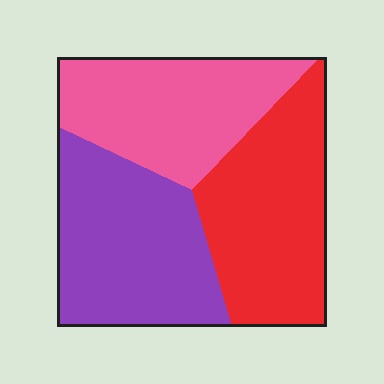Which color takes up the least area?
Pink, at roughly 30%.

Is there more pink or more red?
Red.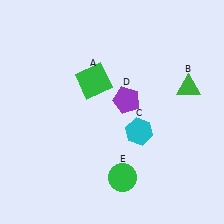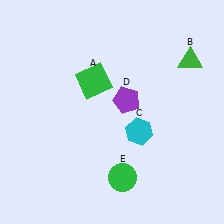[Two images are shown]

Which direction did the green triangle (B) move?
The green triangle (B) moved up.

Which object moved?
The green triangle (B) moved up.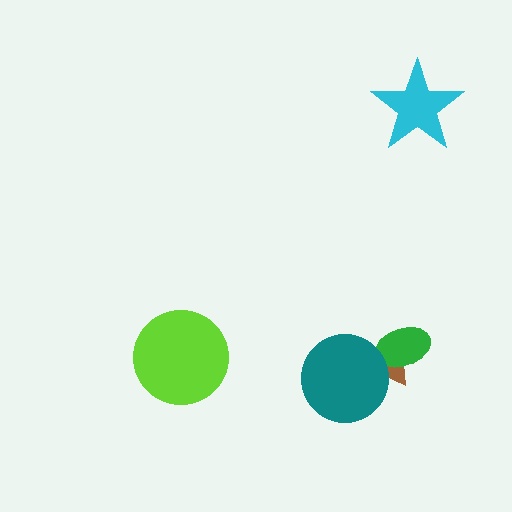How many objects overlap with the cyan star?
0 objects overlap with the cyan star.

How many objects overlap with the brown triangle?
2 objects overlap with the brown triangle.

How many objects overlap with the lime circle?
0 objects overlap with the lime circle.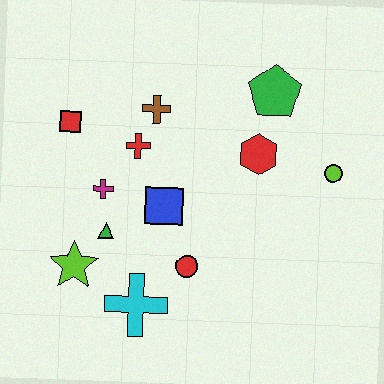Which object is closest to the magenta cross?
The green triangle is closest to the magenta cross.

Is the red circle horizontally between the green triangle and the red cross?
No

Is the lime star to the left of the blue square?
Yes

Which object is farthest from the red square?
The lime circle is farthest from the red square.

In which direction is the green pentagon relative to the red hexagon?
The green pentagon is above the red hexagon.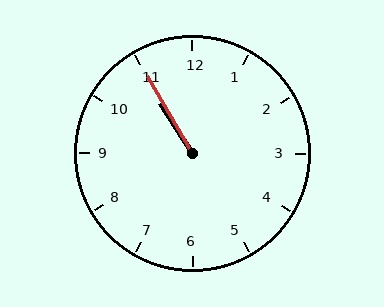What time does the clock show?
10:55.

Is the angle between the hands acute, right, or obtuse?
It is acute.